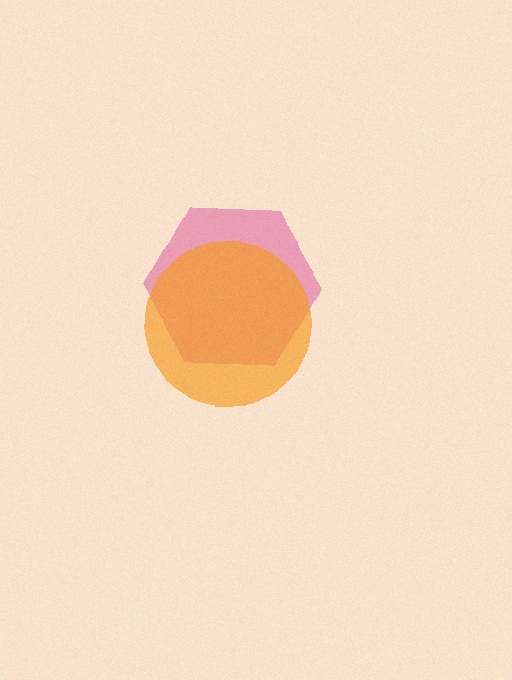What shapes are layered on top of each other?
The layered shapes are: a pink hexagon, an orange circle.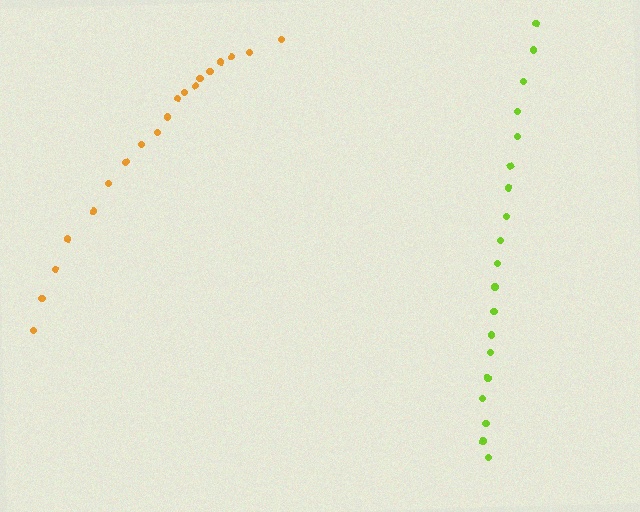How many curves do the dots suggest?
There are 2 distinct paths.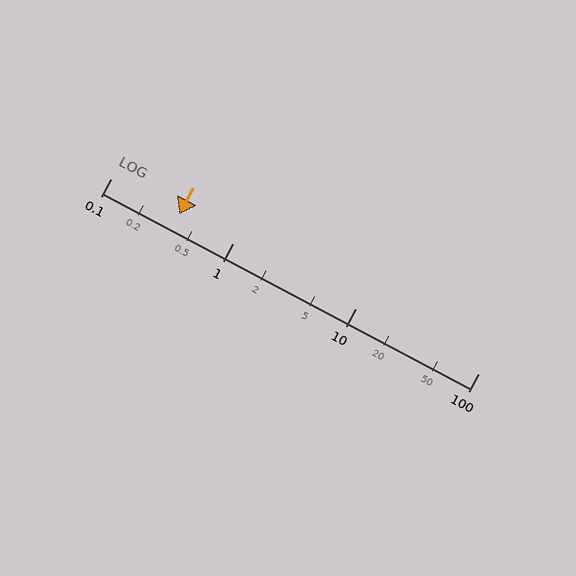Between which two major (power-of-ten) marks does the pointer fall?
The pointer is between 0.1 and 1.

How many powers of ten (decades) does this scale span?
The scale spans 3 decades, from 0.1 to 100.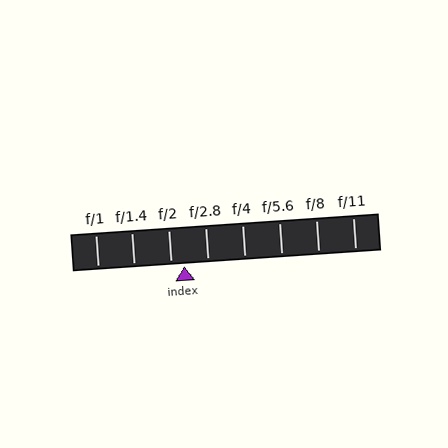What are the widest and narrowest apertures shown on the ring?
The widest aperture shown is f/1 and the narrowest is f/11.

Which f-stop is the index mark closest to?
The index mark is closest to f/2.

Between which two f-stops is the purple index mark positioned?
The index mark is between f/2 and f/2.8.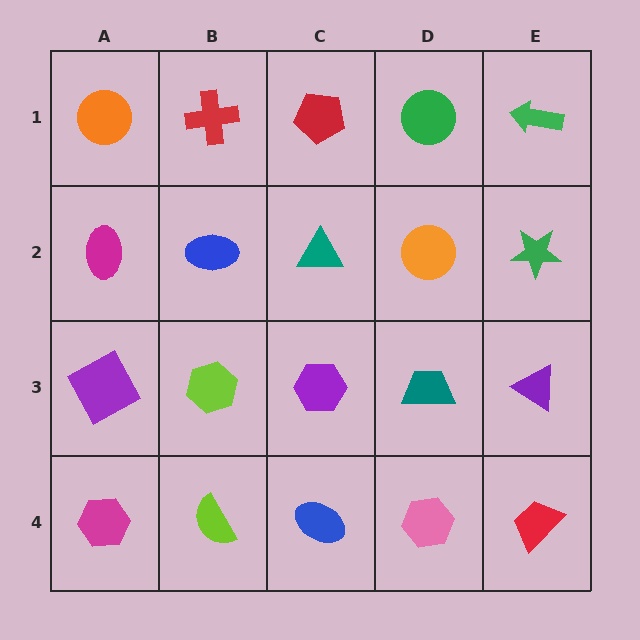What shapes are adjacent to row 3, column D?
An orange circle (row 2, column D), a pink hexagon (row 4, column D), a purple hexagon (row 3, column C), a purple triangle (row 3, column E).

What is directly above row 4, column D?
A teal trapezoid.